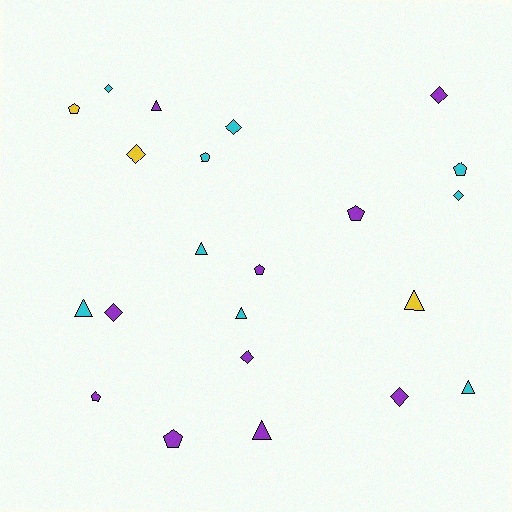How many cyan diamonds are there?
There are 3 cyan diamonds.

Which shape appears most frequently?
Diamond, with 8 objects.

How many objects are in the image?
There are 22 objects.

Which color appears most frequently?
Purple, with 10 objects.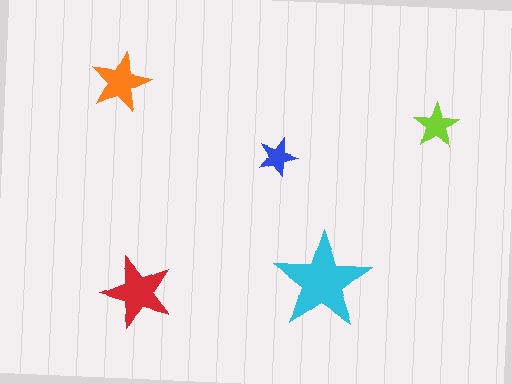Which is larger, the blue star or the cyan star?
The cyan one.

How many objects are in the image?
There are 5 objects in the image.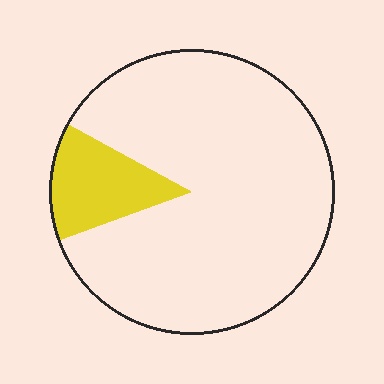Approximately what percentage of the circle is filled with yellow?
Approximately 15%.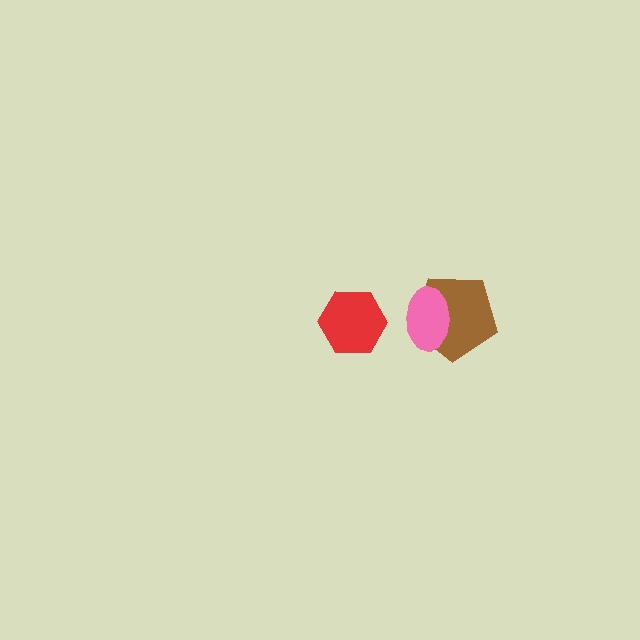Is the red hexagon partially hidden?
No, no other shape covers it.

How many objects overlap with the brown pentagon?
1 object overlaps with the brown pentagon.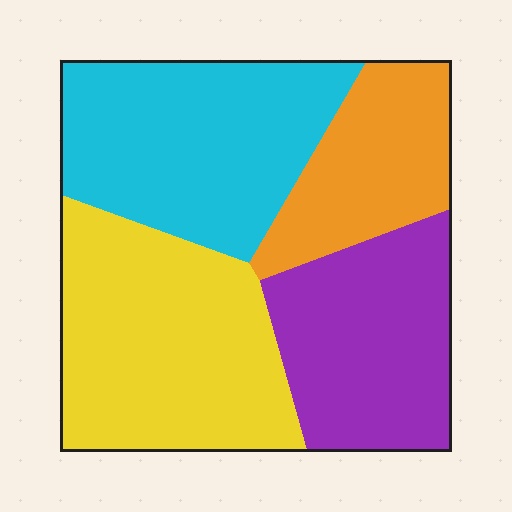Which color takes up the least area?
Orange, at roughly 15%.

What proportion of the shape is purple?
Purple takes up between a sixth and a third of the shape.